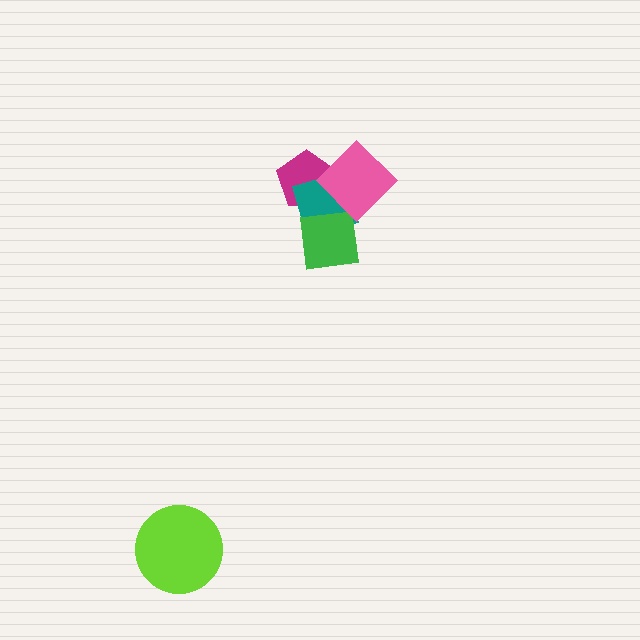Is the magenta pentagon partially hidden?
Yes, it is partially covered by another shape.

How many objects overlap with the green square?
2 objects overlap with the green square.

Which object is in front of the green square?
The pink diamond is in front of the green square.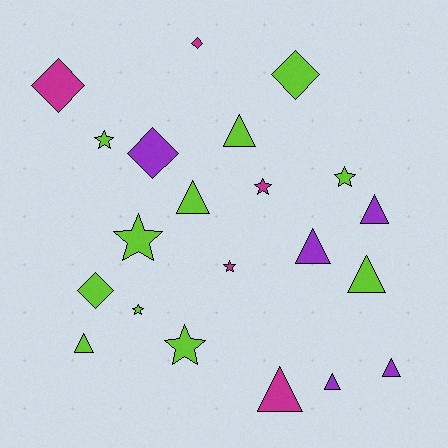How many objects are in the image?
There are 21 objects.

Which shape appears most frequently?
Triangle, with 9 objects.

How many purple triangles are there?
There are 4 purple triangles.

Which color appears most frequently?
Lime, with 11 objects.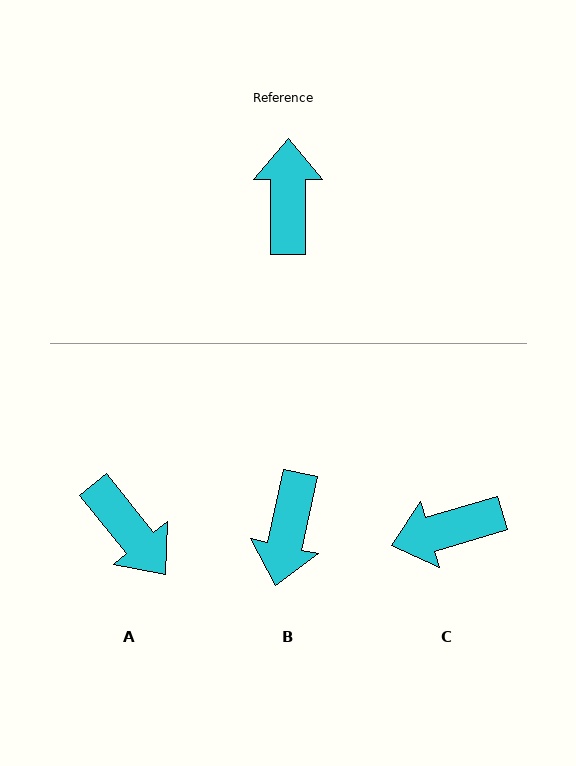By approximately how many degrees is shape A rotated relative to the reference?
Approximately 141 degrees clockwise.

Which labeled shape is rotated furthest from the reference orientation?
B, about 168 degrees away.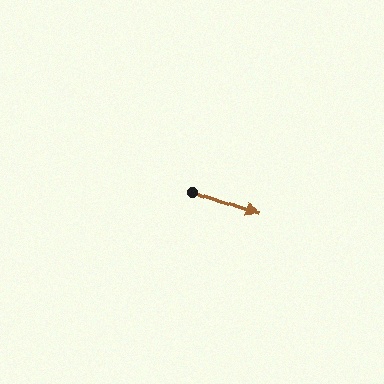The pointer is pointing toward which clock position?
Roughly 4 o'clock.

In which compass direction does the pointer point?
East.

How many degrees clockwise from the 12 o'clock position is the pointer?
Approximately 109 degrees.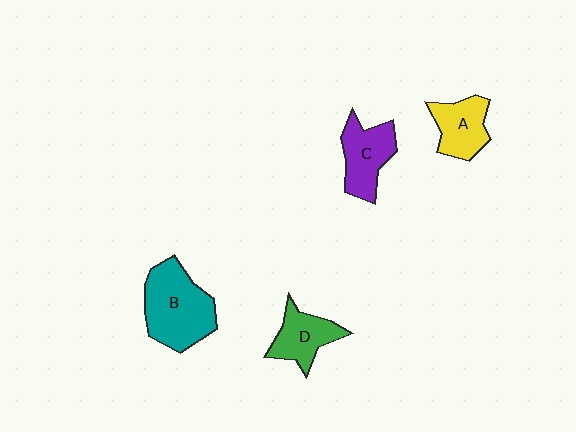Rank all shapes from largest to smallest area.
From largest to smallest: B (teal), C (purple), A (yellow), D (green).